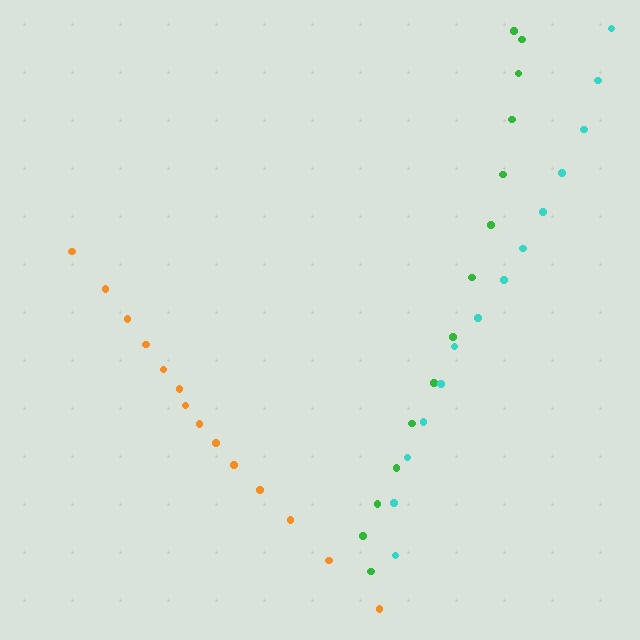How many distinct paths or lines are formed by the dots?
There are 3 distinct paths.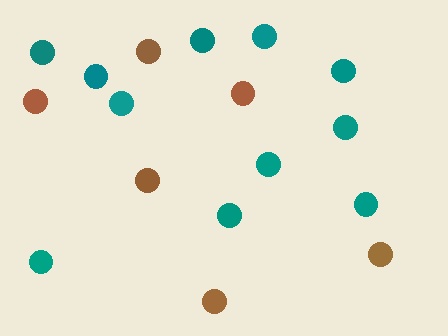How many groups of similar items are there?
There are 2 groups: one group of teal circles (11) and one group of brown circles (6).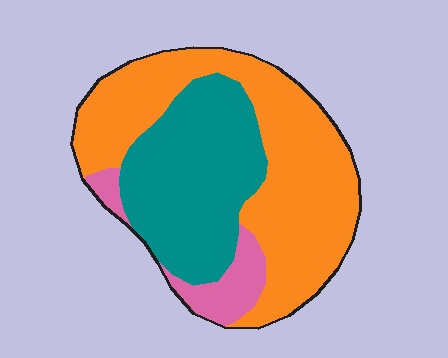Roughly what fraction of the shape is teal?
Teal covers 37% of the shape.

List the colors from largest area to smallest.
From largest to smallest: orange, teal, pink.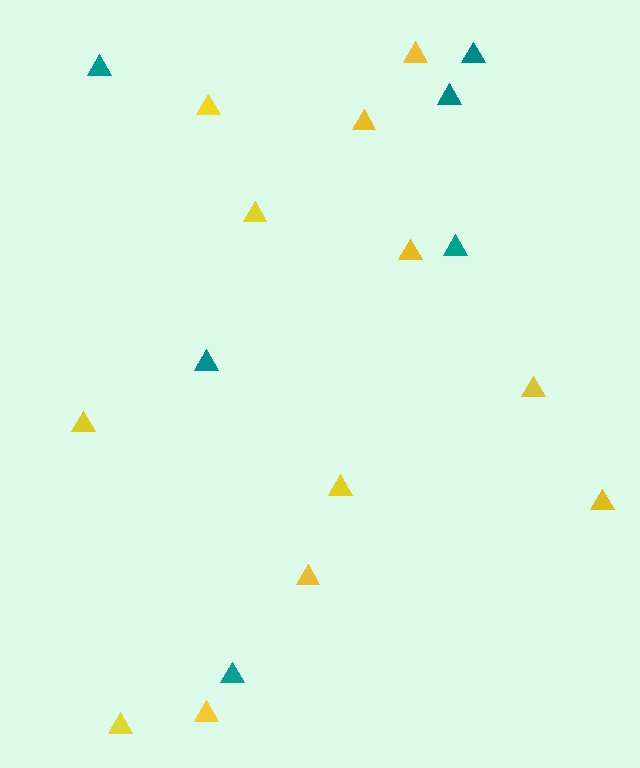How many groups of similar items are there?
There are 2 groups: one group of teal triangles (6) and one group of yellow triangles (12).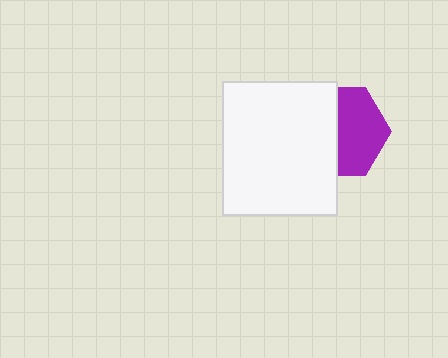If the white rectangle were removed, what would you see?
You would see the complete purple hexagon.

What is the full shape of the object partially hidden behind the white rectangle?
The partially hidden object is a purple hexagon.